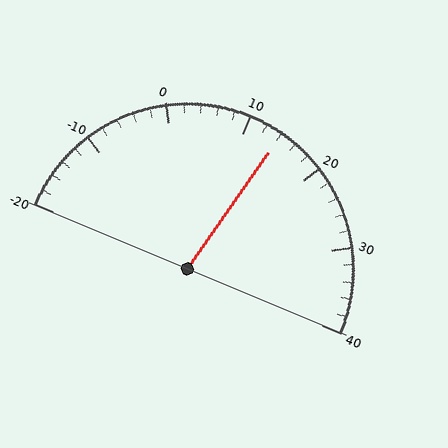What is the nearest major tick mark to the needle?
The nearest major tick mark is 10.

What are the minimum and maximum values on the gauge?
The gauge ranges from -20 to 40.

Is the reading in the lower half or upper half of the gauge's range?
The reading is in the upper half of the range (-20 to 40).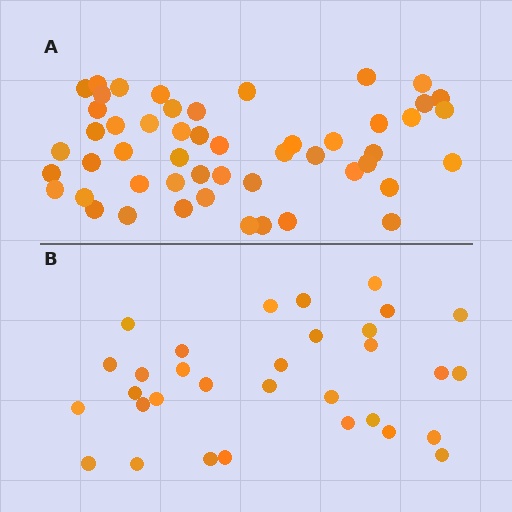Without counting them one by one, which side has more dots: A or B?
Region A (the top region) has more dots.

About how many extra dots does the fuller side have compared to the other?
Region A has approximately 20 more dots than region B.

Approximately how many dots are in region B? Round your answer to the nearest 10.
About 30 dots. (The exact count is 32, which rounds to 30.)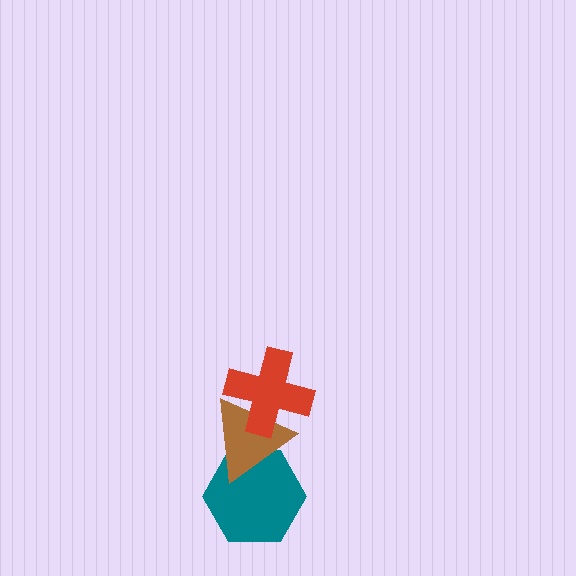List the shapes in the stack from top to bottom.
From top to bottom: the red cross, the brown triangle, the teal hexagon.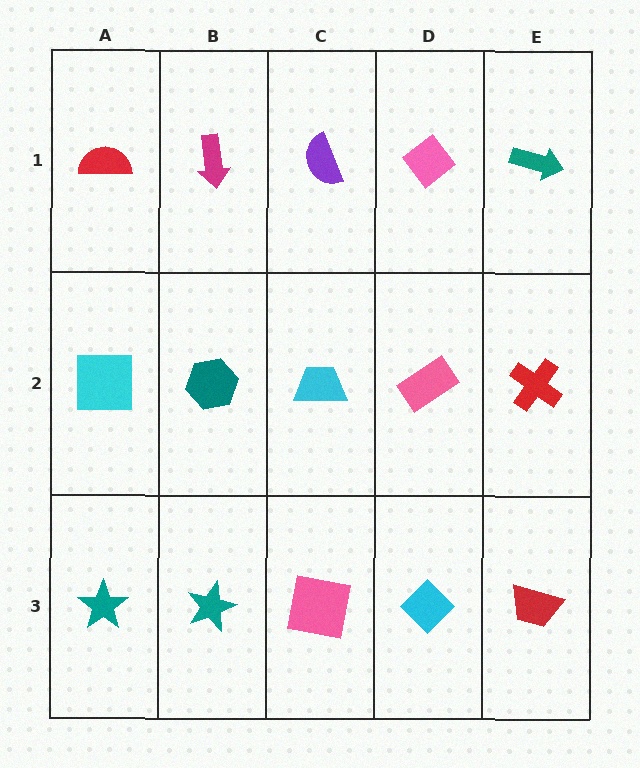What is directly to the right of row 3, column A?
A teal star.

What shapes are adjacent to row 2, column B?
A magenta arrow (row 1, column B), a teal star (row 3, column B), a cyan square (row 2, column A), a cyan trapezoid (row 2, column C).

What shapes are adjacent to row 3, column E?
A red cross (row 2, column E), a cyan diamond (row 3, column D).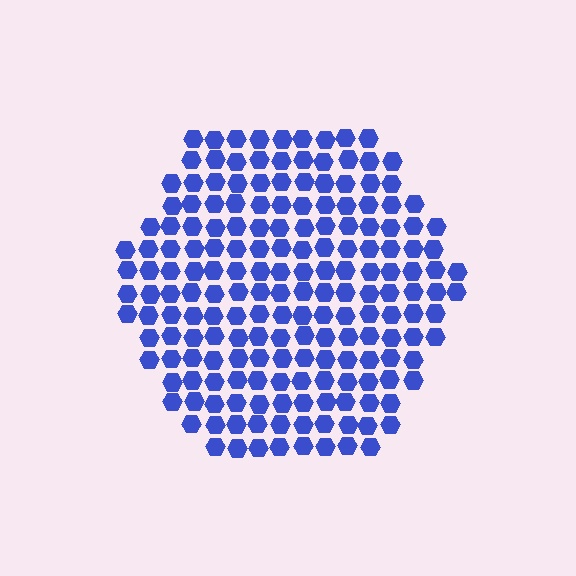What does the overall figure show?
The overall figure shows a hexagon.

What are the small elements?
The small elements are hexagons.